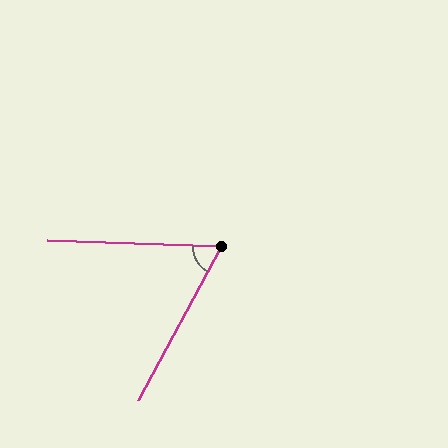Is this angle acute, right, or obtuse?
It is acute.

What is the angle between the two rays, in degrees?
Approximately 64 degrees.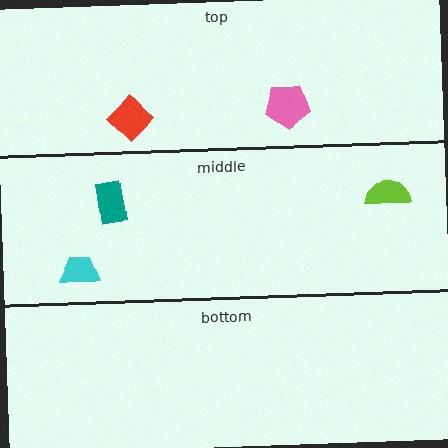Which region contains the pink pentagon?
The top region.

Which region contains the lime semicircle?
The middle region.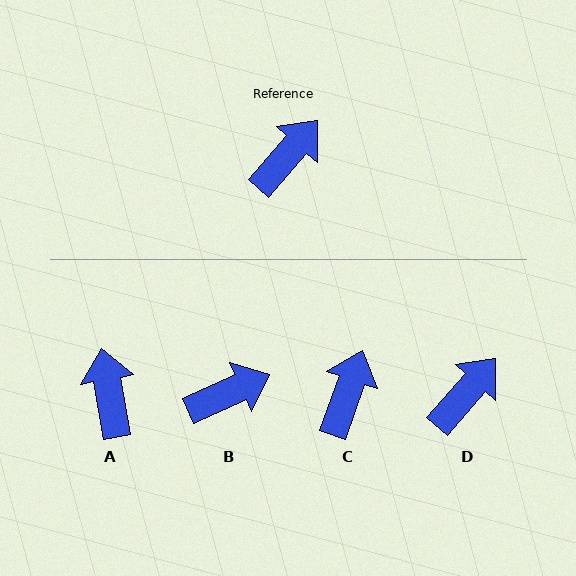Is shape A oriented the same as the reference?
No, it is off by about 51 degrees.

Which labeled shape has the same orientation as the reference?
D.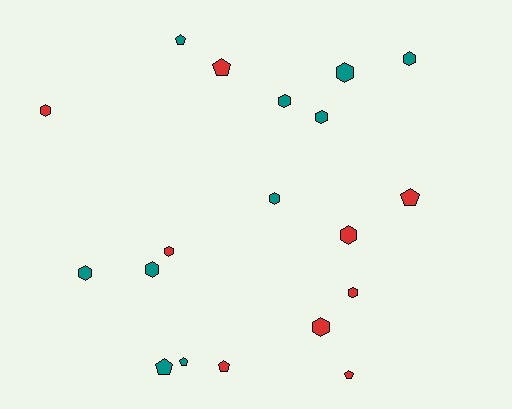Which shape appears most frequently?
Hexagon, with 12 objects.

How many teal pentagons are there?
There are 3 teal pentagons.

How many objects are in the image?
There are 19 objects.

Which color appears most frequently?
Teal, with 10 objects.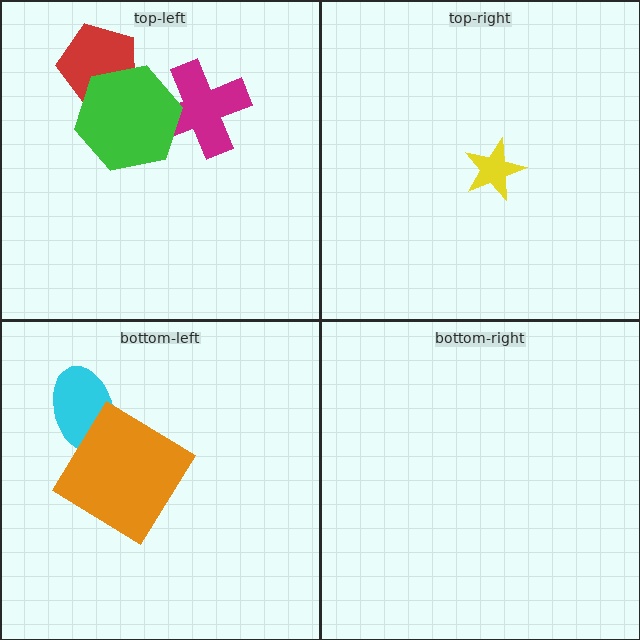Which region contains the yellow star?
The top-right region.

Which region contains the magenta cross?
The top-left region.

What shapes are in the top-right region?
The yellow star.